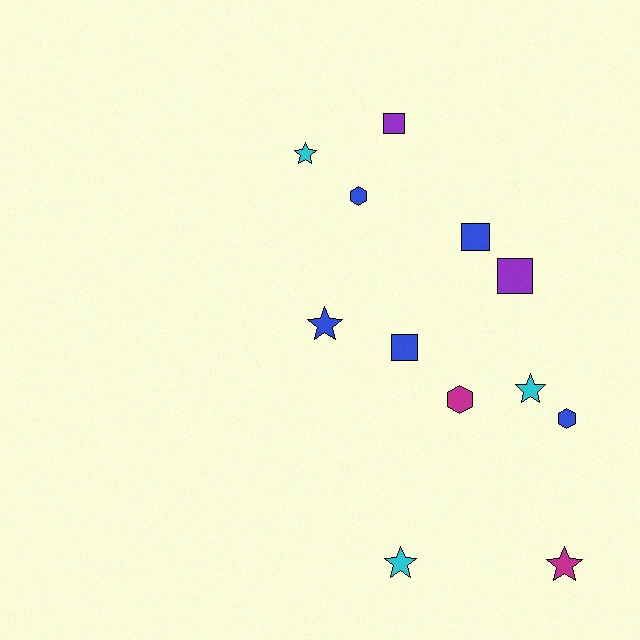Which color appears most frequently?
Blue, with 5 objects.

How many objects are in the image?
There are 12 objects.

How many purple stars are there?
There are no purple stars.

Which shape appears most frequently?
Star, with 5 objects.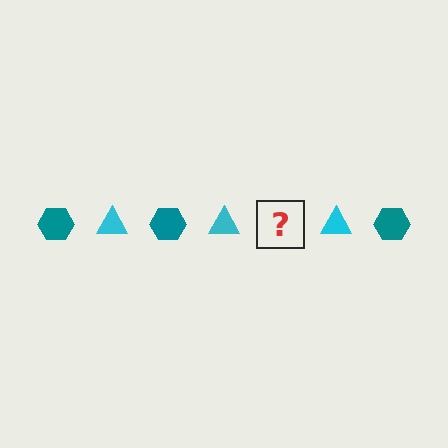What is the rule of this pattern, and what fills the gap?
The rule is that the pattern alternates between teal hexagon and cyan triangle. The gap should be filled with a teal hexagon.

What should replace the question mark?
The question mark should be replaced with a teal hexagon.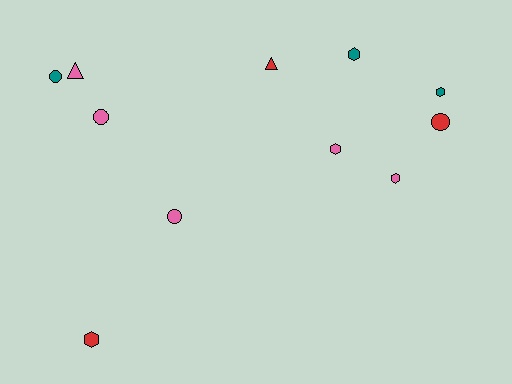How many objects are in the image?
There are 11 objects.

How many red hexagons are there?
There is 1 red hexagon.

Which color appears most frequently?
Pink, with 5 objects.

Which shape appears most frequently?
Hexagon, with 5 objects.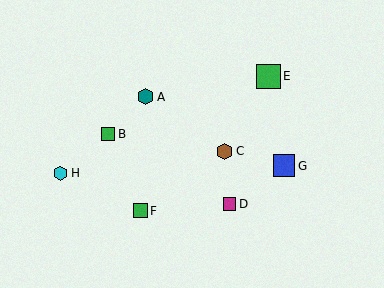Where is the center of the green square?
The center of the green square is at (268, 76).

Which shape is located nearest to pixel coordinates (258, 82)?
The green square (labeled E) at (268, 76) is nearest to that location.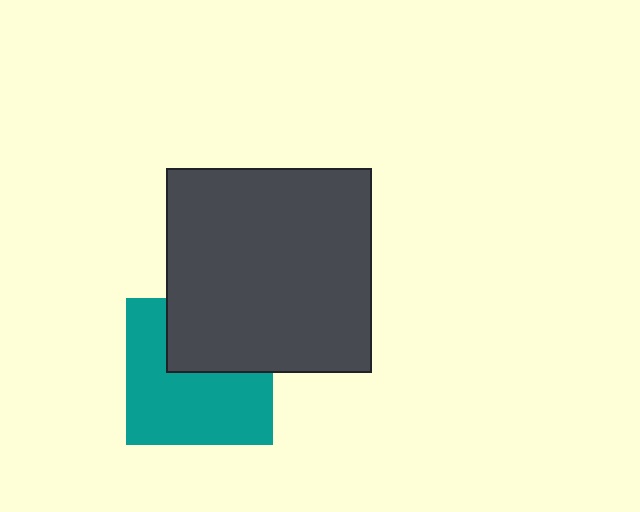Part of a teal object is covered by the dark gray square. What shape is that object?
It is a square.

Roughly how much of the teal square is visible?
About half of it is visible (roughly 63%).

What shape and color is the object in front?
The object in front is a dark gray square.